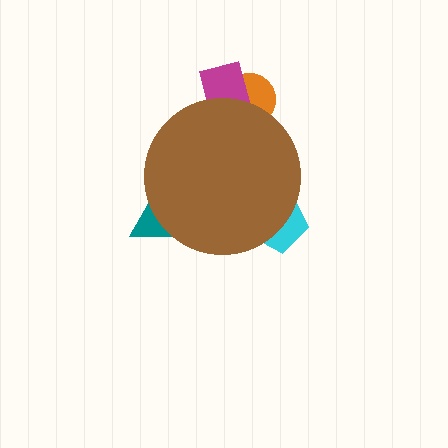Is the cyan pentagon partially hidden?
Yes, the cyan pentagon is partially hidden behind the brown circle.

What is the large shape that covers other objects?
A brown circle.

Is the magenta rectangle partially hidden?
Yes, the magenta rectangle is partially hidden behind the brown circle.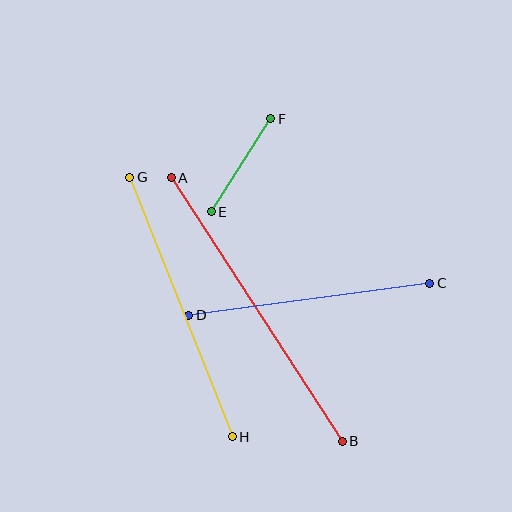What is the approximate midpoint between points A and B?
The midpoint is at approximately (257, 309) pixels.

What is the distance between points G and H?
The distance is approximately 279 pixels.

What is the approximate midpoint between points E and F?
The midpoint is at approximately (241, 165) pixels.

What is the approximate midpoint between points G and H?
The midpoint is at approximately (181, 307) pixels.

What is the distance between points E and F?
The distance is approximately 110 pixels.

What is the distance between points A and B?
The distance is approximately 314 pixels.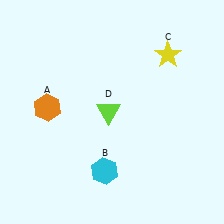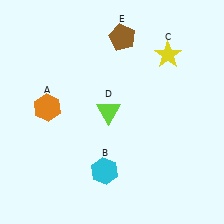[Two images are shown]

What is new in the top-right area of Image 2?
A brown pentagon (E) was added in the top-right area of Image 2.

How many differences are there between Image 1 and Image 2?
There is 1 difference between the two images.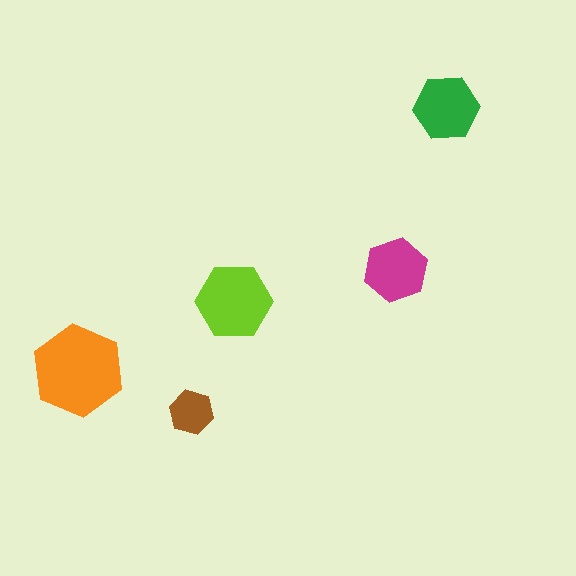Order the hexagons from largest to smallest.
the orange one, the lime one, the green one, the magenta one, the brown one.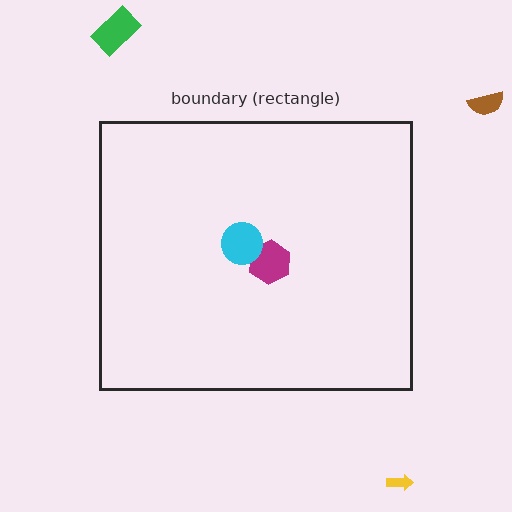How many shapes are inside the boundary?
2 inside, 3 outside.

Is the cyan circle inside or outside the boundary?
Inside.